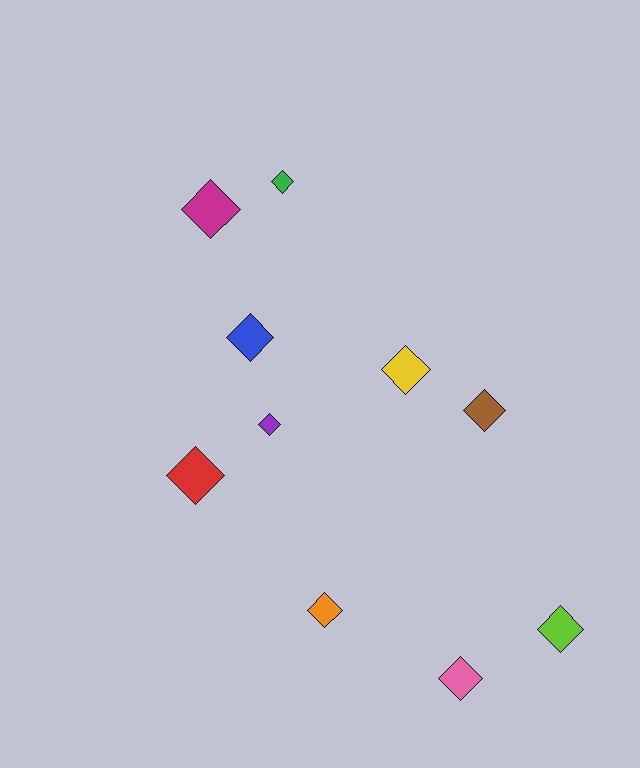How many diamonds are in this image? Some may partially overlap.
There are 10 diamonds.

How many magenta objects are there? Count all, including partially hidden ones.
There is 1 magenta object.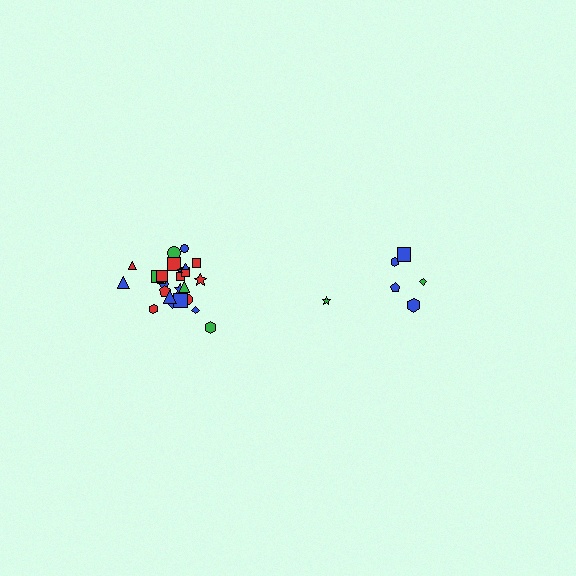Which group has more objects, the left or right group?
The left group.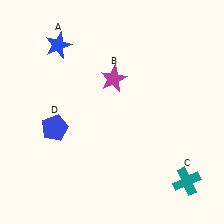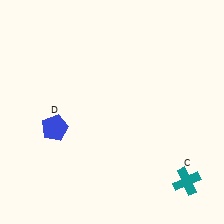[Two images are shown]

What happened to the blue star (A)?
The blue star (A) was removed in Image 2. It was in the top-left area of Image 1.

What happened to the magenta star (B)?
The magenta star (B) was removed in Image 2. It was in the top-right area of Image 1.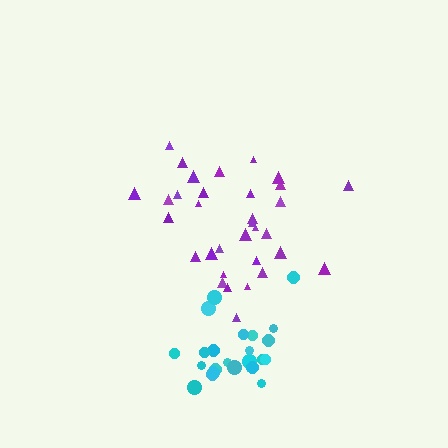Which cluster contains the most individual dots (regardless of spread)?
Purple (33).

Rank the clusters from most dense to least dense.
cyan, purple.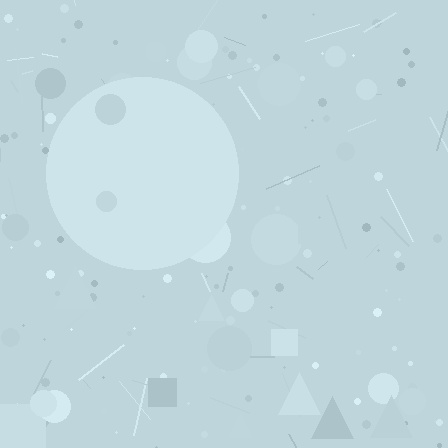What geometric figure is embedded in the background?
A circle is embedded in the background.